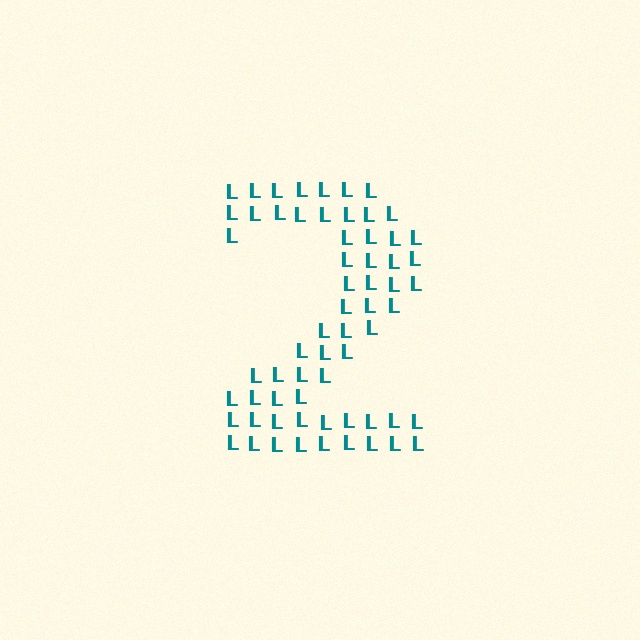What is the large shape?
The large shape is the digit 2.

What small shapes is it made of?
It is made of small letter L's.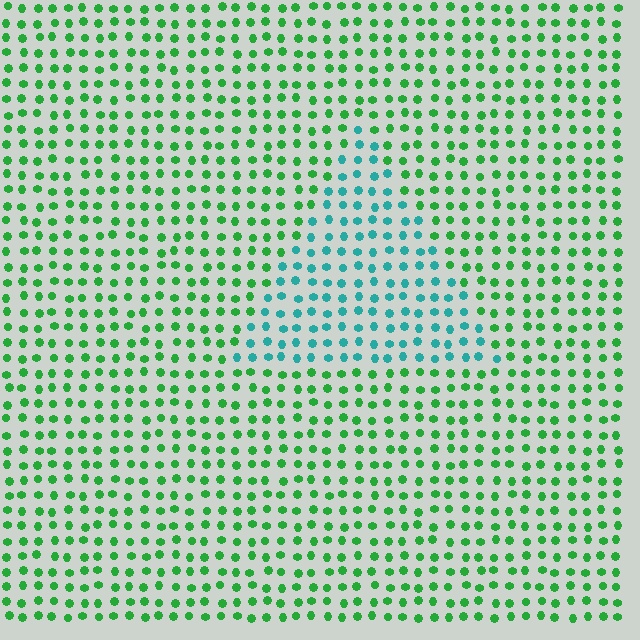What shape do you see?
I see a triangle.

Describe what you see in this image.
The image is filled with small green elements in a uniform arrangement. A triangle-shaped region is visible where the elements are tinted to a slightly different hue, forming a subtle color boundary.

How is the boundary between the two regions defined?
The boundary is defined purely by a slight shift in hue (about 48 degrees). Spacing, size, and orientation are identical on both sides.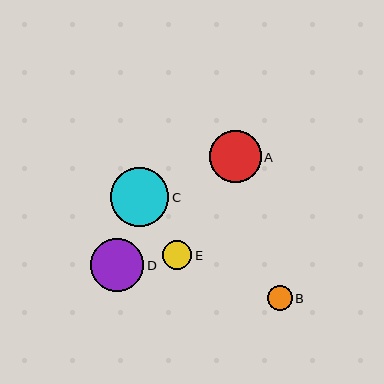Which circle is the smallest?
Circle B is the smallest with a size of approximately 25 pixels.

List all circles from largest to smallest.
From largest to smallest: C, D, A, E, B.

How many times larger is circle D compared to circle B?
Circle D is approximately 2.1 times the size of circle B.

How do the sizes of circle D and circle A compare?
Circle D and circle A are approximately the same size.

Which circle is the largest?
Circle C is the largest with a size of approximately 58 pixels.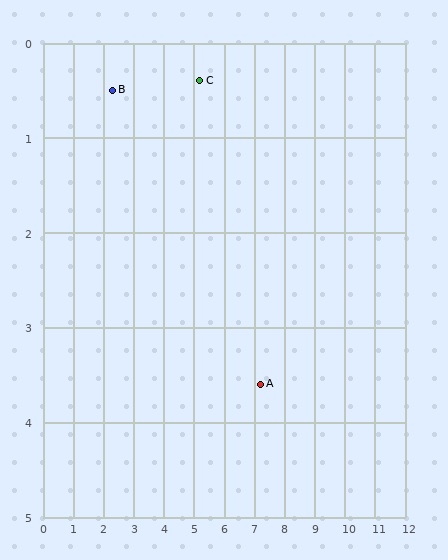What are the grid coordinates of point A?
Point A is at approximately (7.2, 3.6).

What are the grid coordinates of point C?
Point C is at approximately (5.2, 0.4).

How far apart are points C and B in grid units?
Points C and B are about 2.9 grid units apart.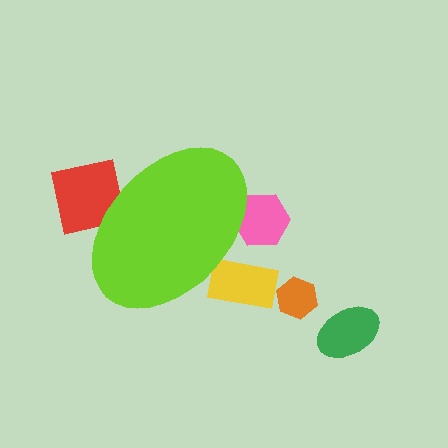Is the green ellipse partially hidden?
No, the green ellipse is fully visible.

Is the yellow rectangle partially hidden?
Yes, the yellow rectangle is partially hidden behind the lime ellipse.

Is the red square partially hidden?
Yes, the red square is partially hidden behind the lime ellipse.